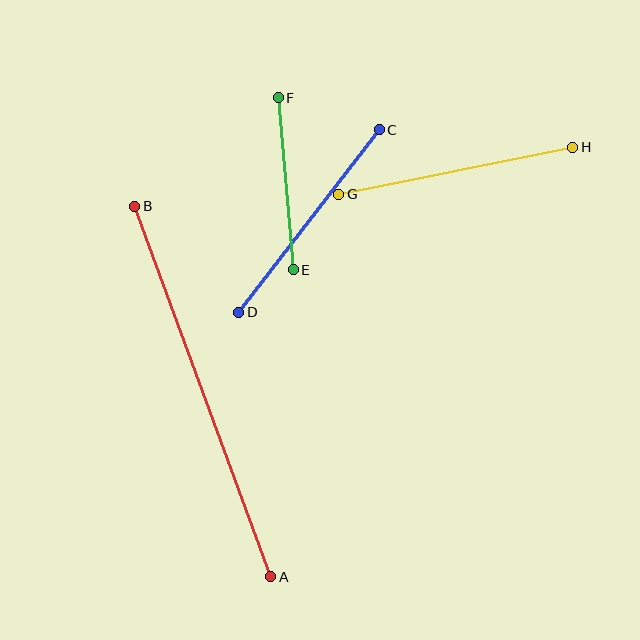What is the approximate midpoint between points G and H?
The midpoint is at approximately (456, 171) pixels.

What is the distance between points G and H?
The distance is approximately 239 pixels.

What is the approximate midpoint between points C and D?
The midpoint is at approximately (309, 221) pixels.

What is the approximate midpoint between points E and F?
The midpoint is at approximately (286, 184) pixels.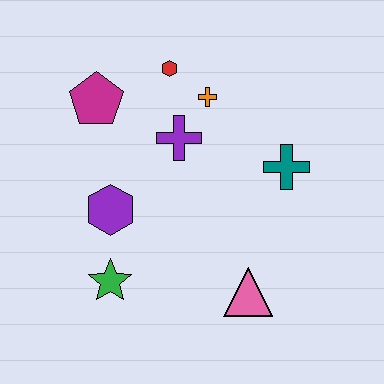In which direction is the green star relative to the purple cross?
The green star is below the purple cross.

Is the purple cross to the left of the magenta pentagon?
No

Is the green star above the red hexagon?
No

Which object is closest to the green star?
The purple hexagon is closest to the green star.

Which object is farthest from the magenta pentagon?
The pink triangle is farthest from the magenta pentagon.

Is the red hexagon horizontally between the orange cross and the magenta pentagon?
Yes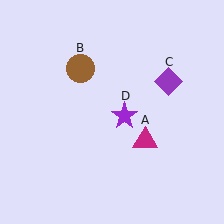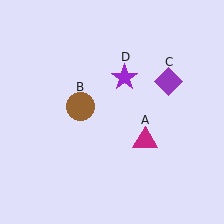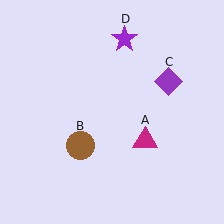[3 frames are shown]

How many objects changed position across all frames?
2 objects changed position: brown circle (object B), purple star (object D).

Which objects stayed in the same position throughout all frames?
Magenta triangle (object A) and purple diamond (object C) remained stationary.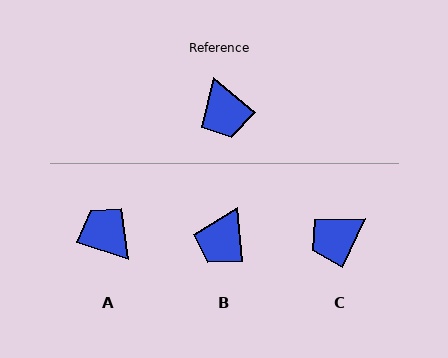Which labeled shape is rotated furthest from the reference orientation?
A, about 159 degrees away.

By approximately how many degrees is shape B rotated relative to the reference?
Approximately 45 degrees clockwise.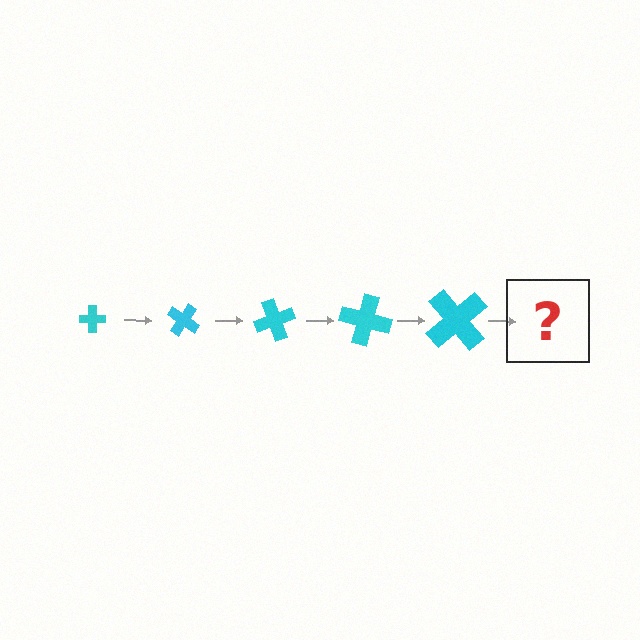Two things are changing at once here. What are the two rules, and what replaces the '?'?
The two rules are that the cross grows larger each step and it rotates 35 degrees each step. The '?' should be a cross, larger than the previous one and rotated 175 degrees from the start.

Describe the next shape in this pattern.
It should be a cross, larger than the previous one and rotated 175 degrees from the start.